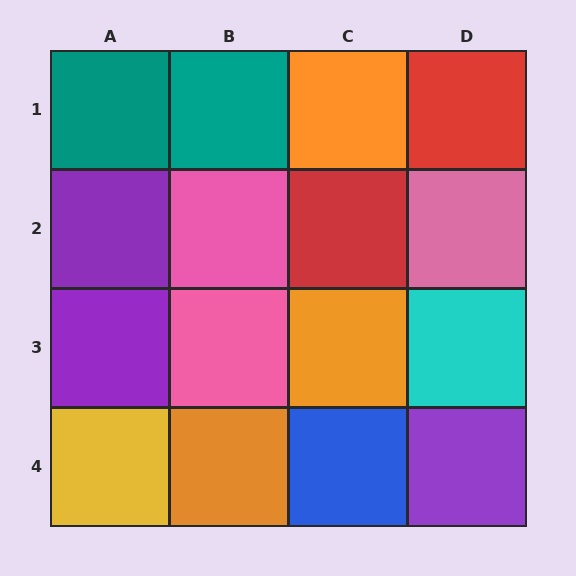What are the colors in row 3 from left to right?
Purple, pink, orange, cyan.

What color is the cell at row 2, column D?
Pink.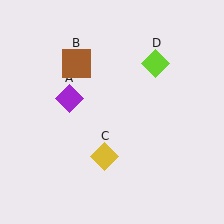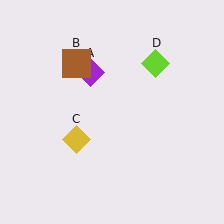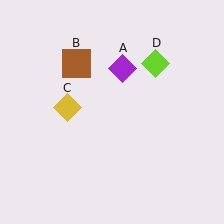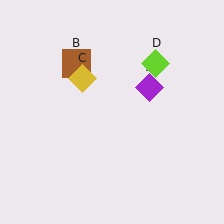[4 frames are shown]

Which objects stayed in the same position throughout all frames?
Brown square (object B) and lime diamond (object D) remained stationary.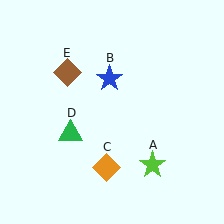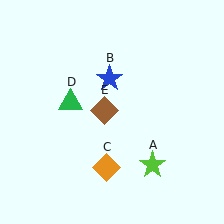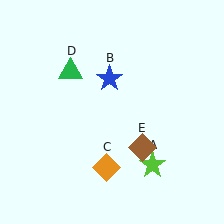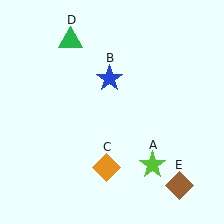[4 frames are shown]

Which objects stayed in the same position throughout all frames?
Lime star (object A) and blue star (object B) and orange diamond (object C) remained stationary.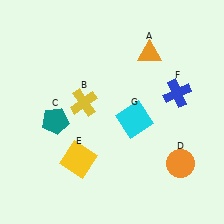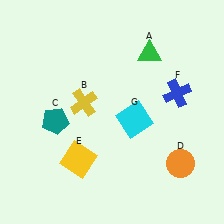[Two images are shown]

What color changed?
The triangle (A) changed from orange in Image 1 to green in Image 2.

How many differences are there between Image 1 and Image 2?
There is 1 difference between the two images.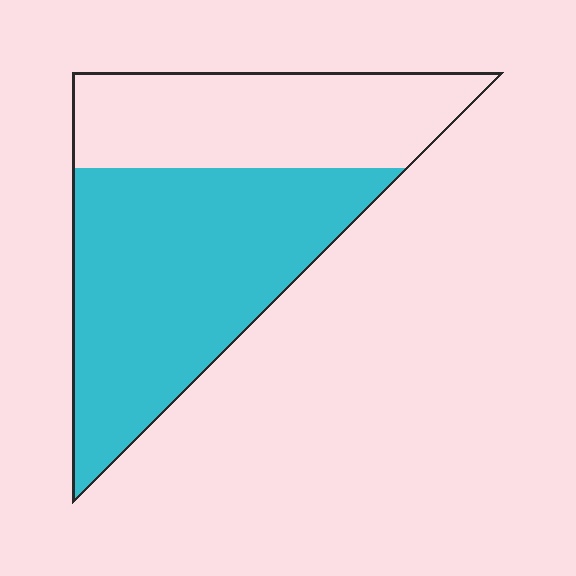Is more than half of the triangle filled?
Yes.